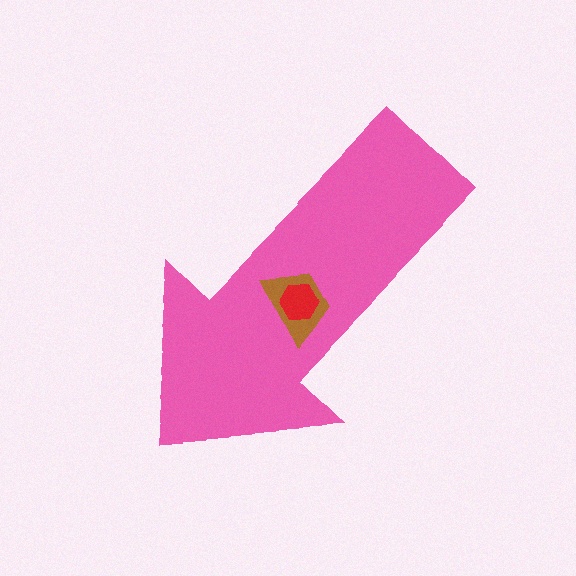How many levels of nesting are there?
3.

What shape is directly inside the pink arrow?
The brown trapezoid.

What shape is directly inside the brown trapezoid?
The red hexagon.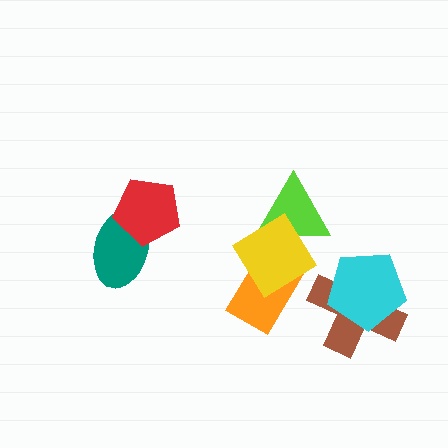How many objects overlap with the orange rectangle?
1 object overlaps with the orange rectangle.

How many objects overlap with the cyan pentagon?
1 object overlaps with the cyan pentagon.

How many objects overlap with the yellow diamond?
2 objects overlap with the yellow diamond.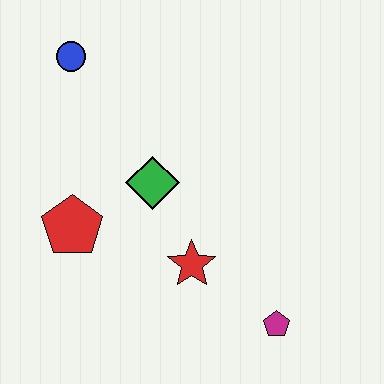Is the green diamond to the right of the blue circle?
Yes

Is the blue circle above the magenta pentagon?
Yes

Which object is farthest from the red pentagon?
The magenta pentagon is farthest from the red pentagon.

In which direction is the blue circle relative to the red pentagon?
The blue circle is above the red pentagon.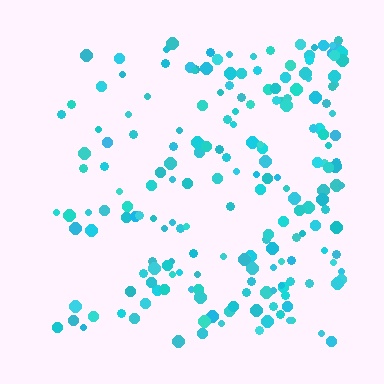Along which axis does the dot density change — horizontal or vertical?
Horizontal.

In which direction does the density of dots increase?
From left to right, with the right side densest.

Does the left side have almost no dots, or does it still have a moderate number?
Still a moderate number, just noticeably fewer than the right.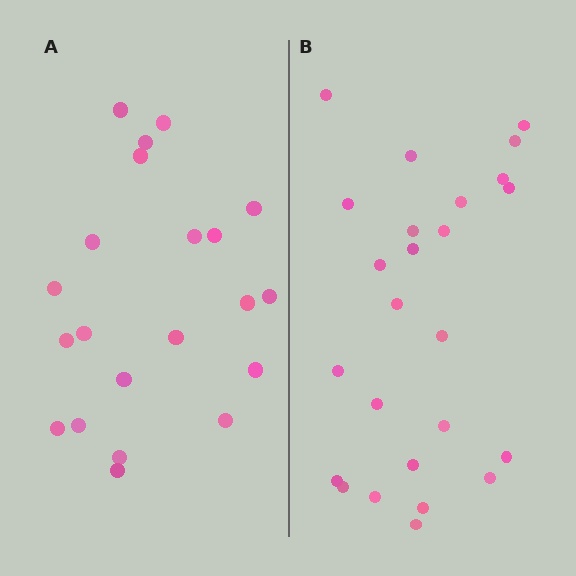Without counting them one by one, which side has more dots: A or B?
Region B (the right region) has more dots.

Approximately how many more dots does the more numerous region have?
Region B has about 4 more dots than region A.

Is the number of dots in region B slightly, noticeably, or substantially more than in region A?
Region B has only slightly more — the two regions are fairly close. The ratio is roughly 1.2 to 1.